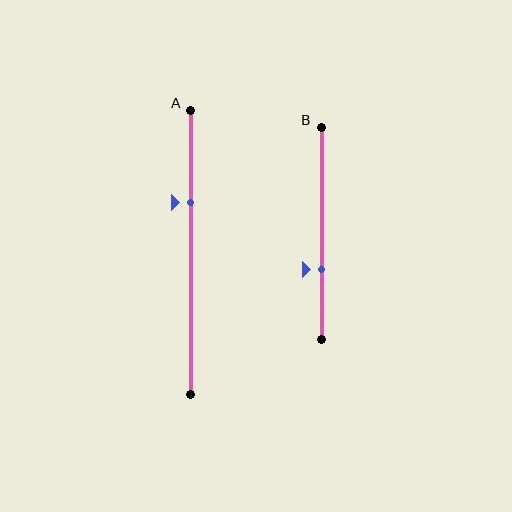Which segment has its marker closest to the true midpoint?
Segment B has its marker closest to the true midpoint.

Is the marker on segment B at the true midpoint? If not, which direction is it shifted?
No, the marker on segment B is shifted downward by about 17% of the segment length.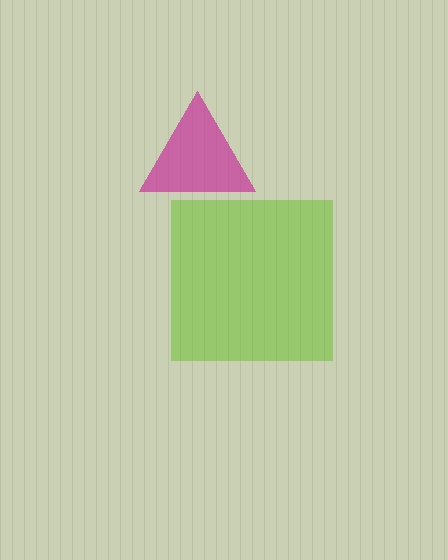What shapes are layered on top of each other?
The layered shapes are: a magenta triangle, a lime square.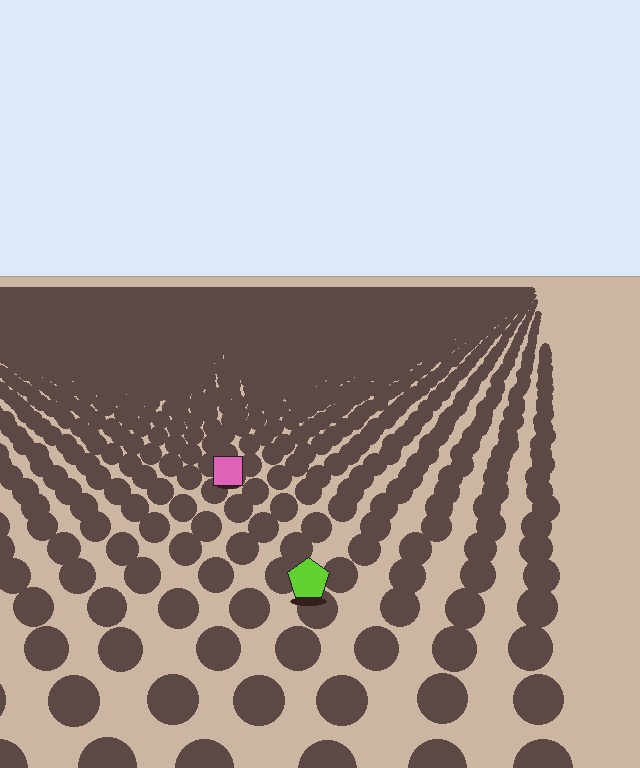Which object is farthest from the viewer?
The pink square is farthest from the viewer. It appears smaller and the ground texture around it is denser.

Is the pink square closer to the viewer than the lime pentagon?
No. The lime pentagon is closer — you can tell from the texture gradient: the ground texture is coarser near it.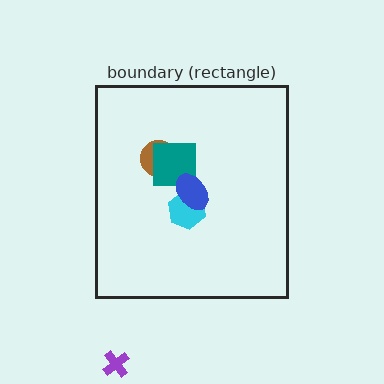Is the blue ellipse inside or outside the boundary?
Inside.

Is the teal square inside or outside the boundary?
Inside.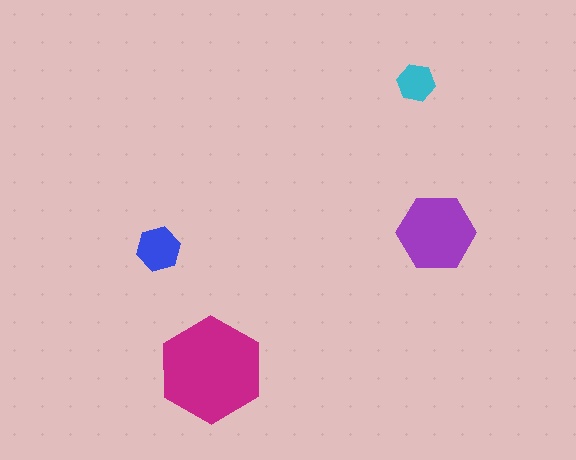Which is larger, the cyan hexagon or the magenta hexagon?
The magenta one.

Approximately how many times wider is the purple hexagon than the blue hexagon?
About 1.5 times wider.